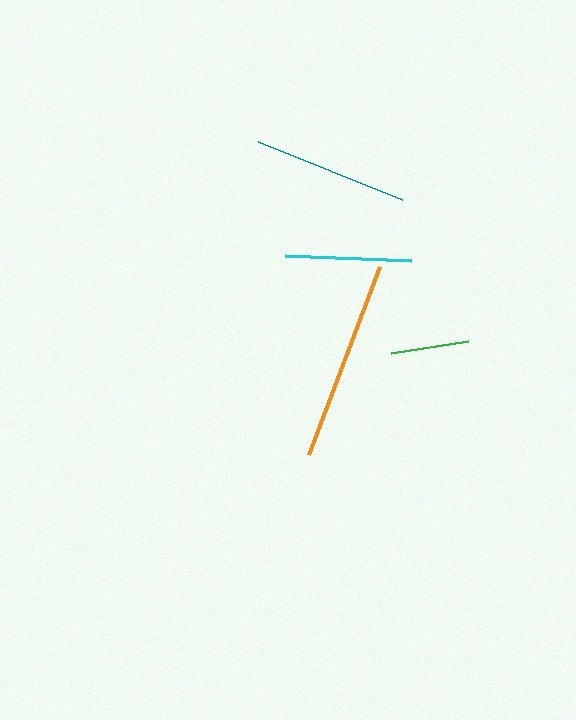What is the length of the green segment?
The green segment is approximately 78 pixels long.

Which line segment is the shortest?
The green line is the shortest at approximately 78 pixels.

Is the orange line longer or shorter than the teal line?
The orange line is longer than the teal line.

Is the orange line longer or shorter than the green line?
The orange line is longer than the green line.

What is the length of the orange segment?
The orange segment is approximately 201 pixels long.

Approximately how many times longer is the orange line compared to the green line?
The orange line is approximately 2.6 times the length of the green line.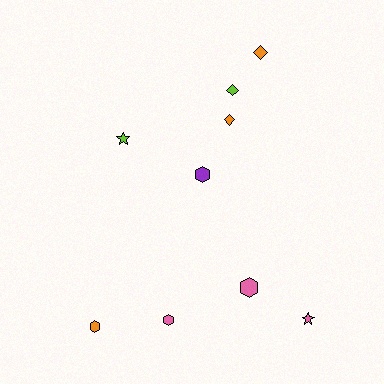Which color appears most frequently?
Orange, with 3 objects.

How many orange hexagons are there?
There is 1 orange hexagon.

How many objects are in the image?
There are 9 objects.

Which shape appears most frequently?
Hexagon, with 4 objects.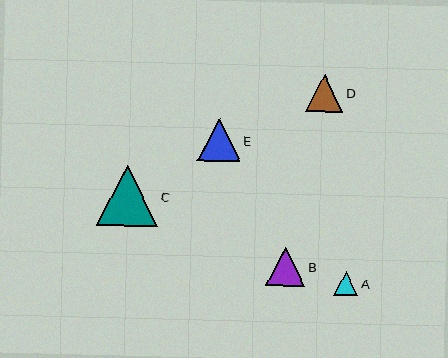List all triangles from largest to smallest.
From largest to smallest: C, E, B, D, A.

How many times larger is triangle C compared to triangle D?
Triangle C is approximately 1.6 times the size of triangle D.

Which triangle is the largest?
Triangle C is the largest with a size of approximately 61 pixels.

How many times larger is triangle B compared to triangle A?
Triangle B is approximately 1.6 times the size of triangle A.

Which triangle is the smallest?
Triangle A is the smallest with a size of approximately 25 pixels.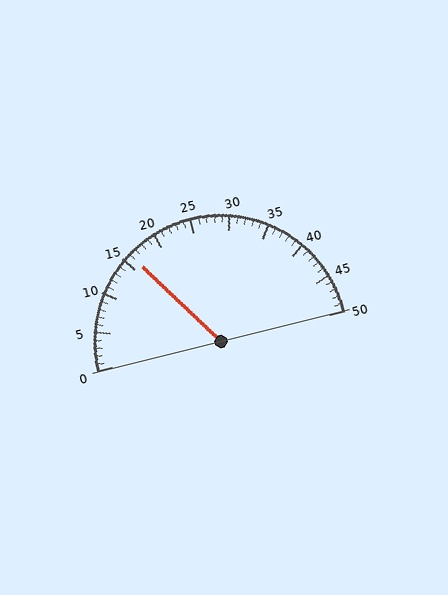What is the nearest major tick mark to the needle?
The nearest major tick mark is 15.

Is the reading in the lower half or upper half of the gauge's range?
The reading is in the lower half of the range (0 to 50).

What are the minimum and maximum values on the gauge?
The gauge ranges from 0 to 50.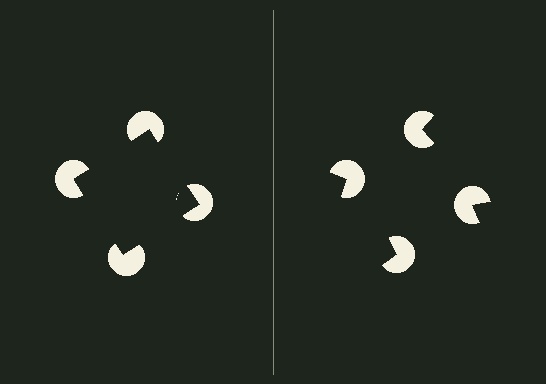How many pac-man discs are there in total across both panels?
8 — 4 on each side.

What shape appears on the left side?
An illusory square.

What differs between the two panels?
The pac-man discs are positioned identically on both sides; only the wedge orientations differ. On the left they align to a square; on the right they are misaligned.